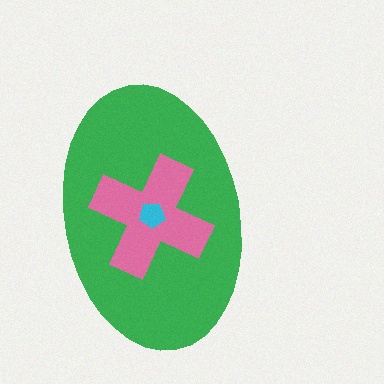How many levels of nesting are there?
3.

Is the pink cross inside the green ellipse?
Yes.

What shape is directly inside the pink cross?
The cyan pentagon.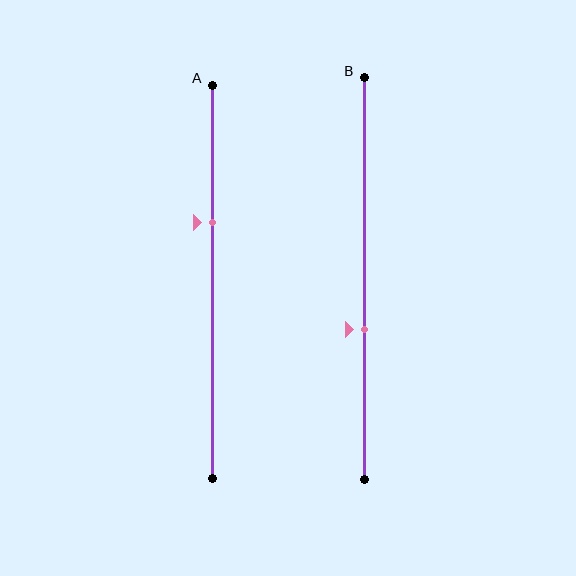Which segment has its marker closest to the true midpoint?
Segment B has its marker closest to the true midpoint.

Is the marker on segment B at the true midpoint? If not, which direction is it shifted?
No, the marker on segment B is shifted downward by about 13% of the segment length.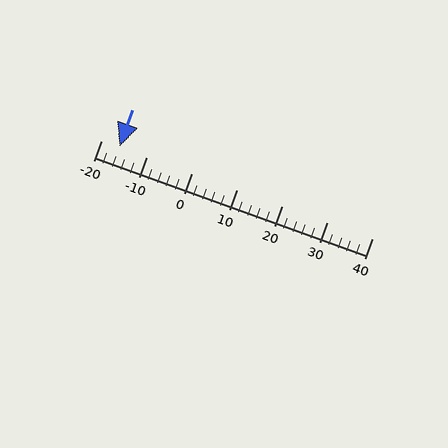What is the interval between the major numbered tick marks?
The major tick marks are spaced 10 units apart.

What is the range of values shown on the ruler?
The ruler shows values from -20 to 40.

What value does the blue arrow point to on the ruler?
The blue arrow points to approximately -16.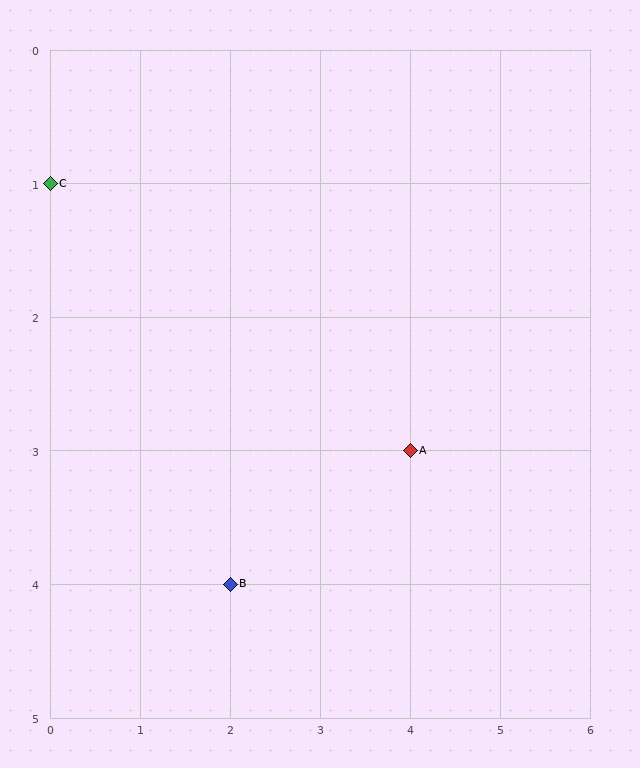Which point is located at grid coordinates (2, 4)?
Point B is at (2, 4).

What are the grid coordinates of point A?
Point A is at grid coordinates (4, 3).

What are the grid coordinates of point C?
Point C is at grid coordinates (0, 1).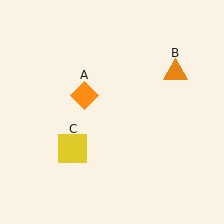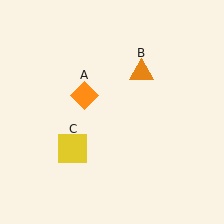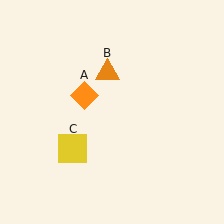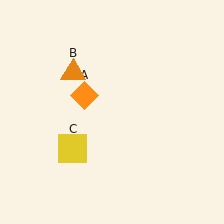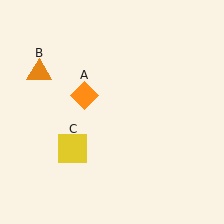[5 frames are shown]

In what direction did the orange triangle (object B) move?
The orange triangle (object B) moved left.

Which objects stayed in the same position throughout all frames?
Orange diamond (object A) and yellow square (object C) remained stationary.